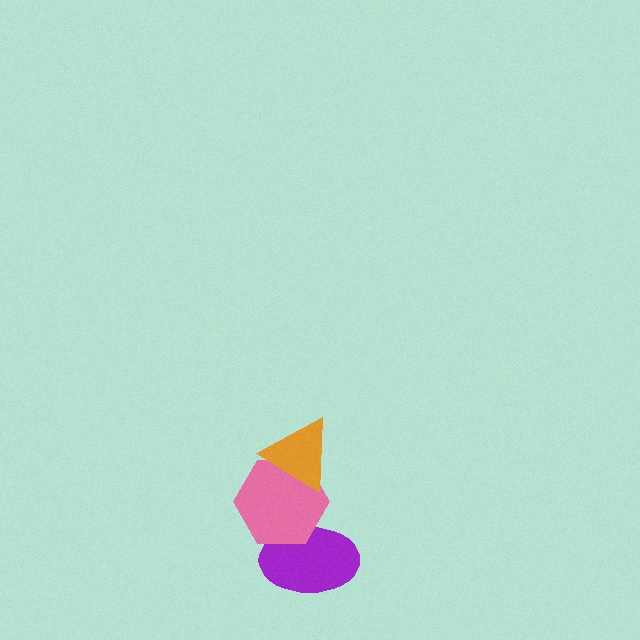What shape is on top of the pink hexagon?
The orange triangle is on top of the pink hexagon.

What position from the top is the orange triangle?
The orange triangle is 1st from the top.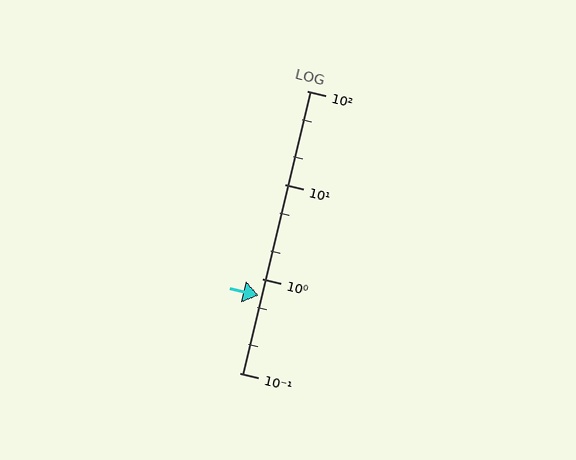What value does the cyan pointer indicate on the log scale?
The pointer indicates approximately 0.66.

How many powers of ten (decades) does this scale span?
The scale spans 3 decades, from 0.1 to 100.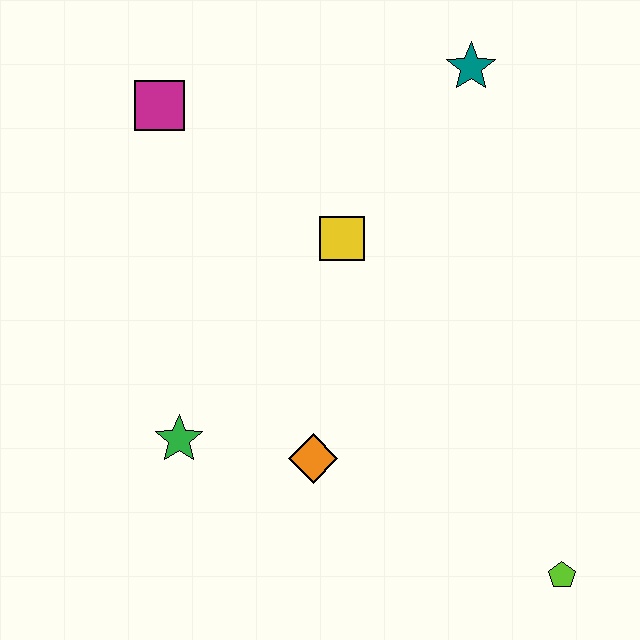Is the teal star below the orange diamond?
No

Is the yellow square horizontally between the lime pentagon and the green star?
Yes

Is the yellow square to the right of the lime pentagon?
No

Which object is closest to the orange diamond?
The green star is closest to the orange diamond.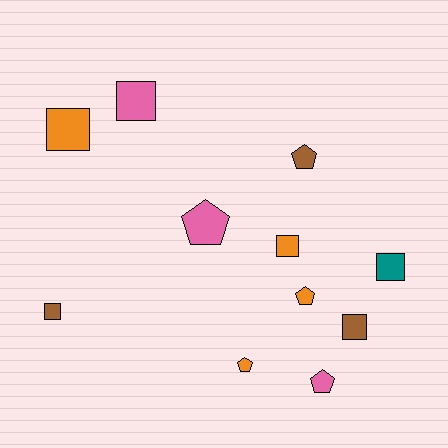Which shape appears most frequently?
Square, with 6 objects.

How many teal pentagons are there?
There are no teal pentagons.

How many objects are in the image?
There are 11 objects.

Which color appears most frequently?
Orange, with 4 objects.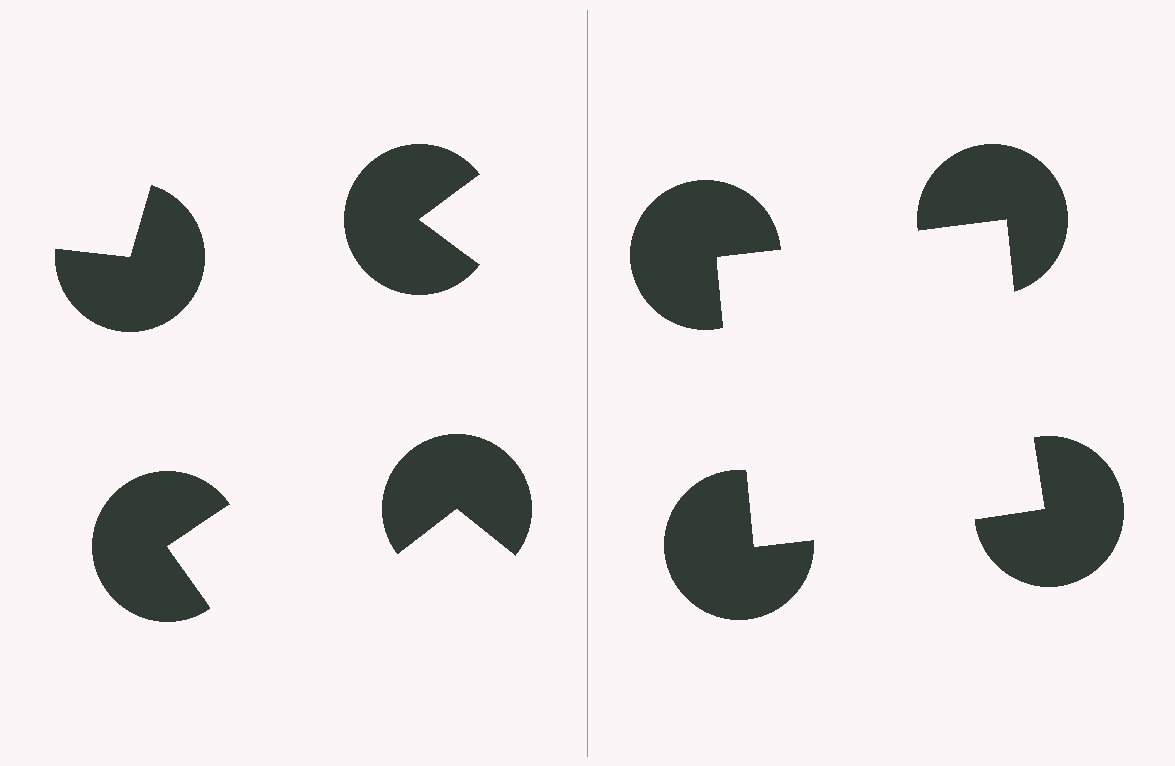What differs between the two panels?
The pac-man discs are positioned identically on both sides; only the wedge orientations differ. On the right they align to a square; on the left they are misaligned.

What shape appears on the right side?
An illusory square.